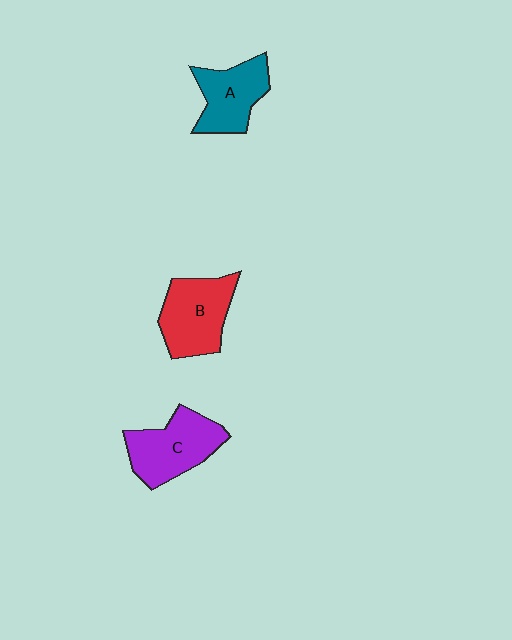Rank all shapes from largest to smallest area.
From largest to smallest: C (purple), B (red), A (teal).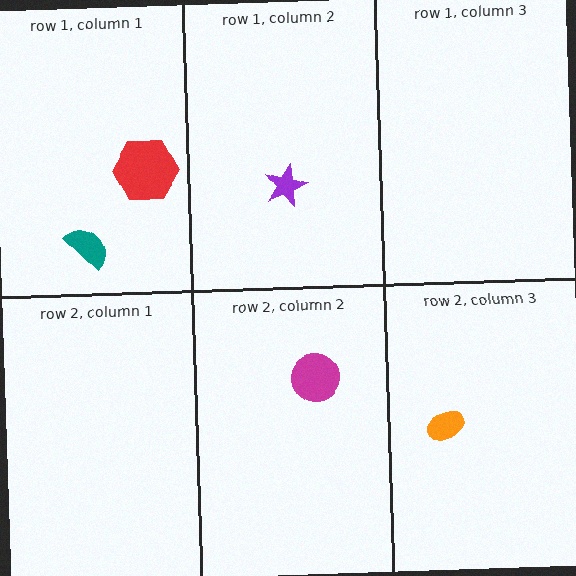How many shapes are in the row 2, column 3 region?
1.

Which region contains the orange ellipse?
The row 2, column 3 region.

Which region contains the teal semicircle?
The row 1, column 1 region.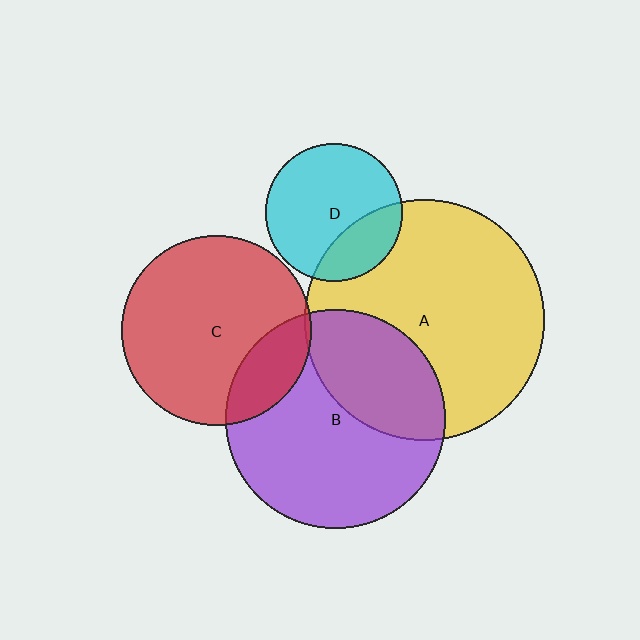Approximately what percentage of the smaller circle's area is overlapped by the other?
Approximately 20%.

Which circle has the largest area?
Circle A (yellow).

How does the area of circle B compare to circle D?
Approximately 2.6 times.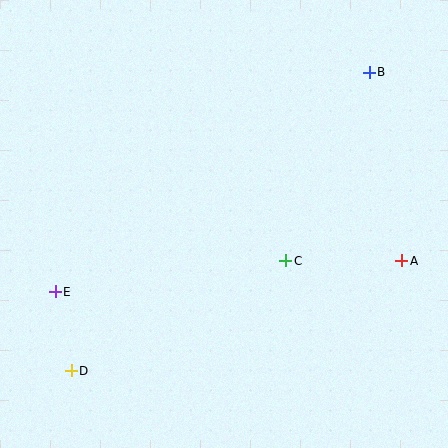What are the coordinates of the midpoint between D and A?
The midpoint between D and A is at (236, 316).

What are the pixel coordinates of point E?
Point E is at (55, 292).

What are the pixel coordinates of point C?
Point C is at (286, 261).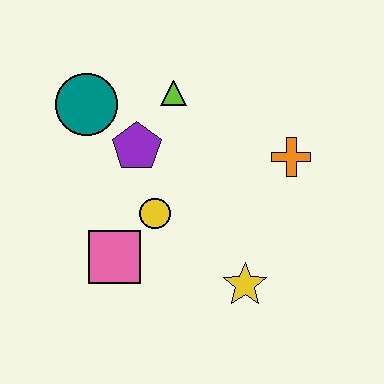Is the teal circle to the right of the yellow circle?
No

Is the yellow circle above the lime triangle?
No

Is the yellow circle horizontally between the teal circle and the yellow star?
Yes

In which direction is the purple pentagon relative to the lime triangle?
The purple pentagon is below the lime triangle.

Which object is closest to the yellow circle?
The pink square is closest to the yellow circle.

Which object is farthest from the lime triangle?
The yellow star is farthest from the lime triangle.